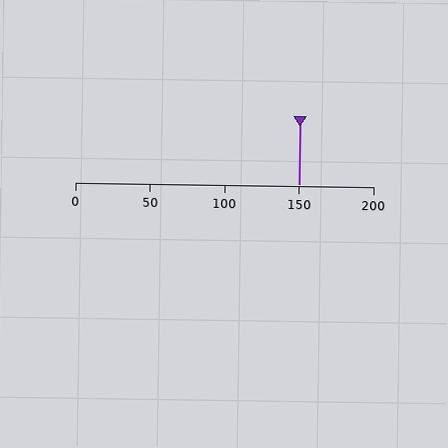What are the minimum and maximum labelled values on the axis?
The axis runs from 0 to 200.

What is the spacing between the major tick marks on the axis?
The major ticks are spaced 50 apart.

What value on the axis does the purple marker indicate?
The marker indicates approximately 150.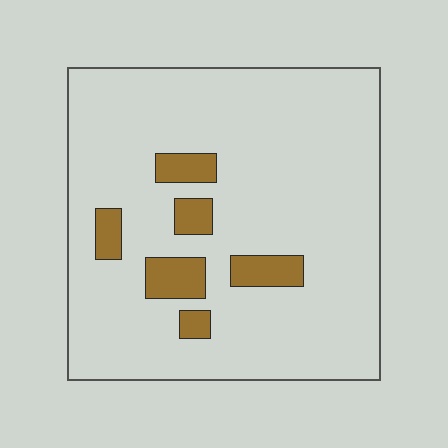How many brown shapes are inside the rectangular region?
6.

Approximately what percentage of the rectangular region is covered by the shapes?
Approximately 10%.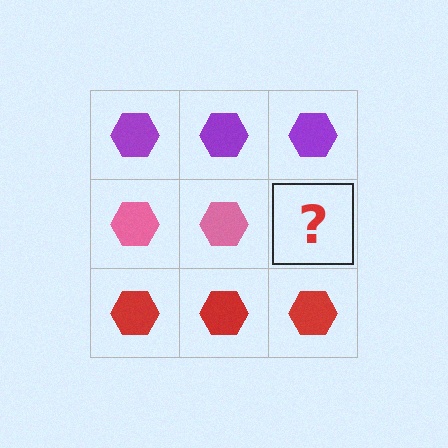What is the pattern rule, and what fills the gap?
The rule is that each row has a consistent color. The gap should be filled with a pink hexagon.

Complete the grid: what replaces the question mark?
The question mark should be replaced with a pink hexagon.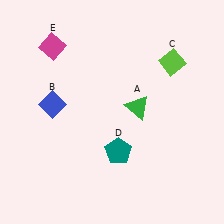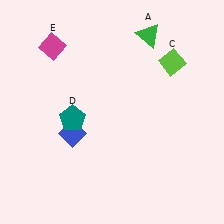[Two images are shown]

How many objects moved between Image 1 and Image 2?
3 objects moved between the two images.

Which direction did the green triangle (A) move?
The green triangle (A) moved up.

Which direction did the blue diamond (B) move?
The blue diamond (B) moved down.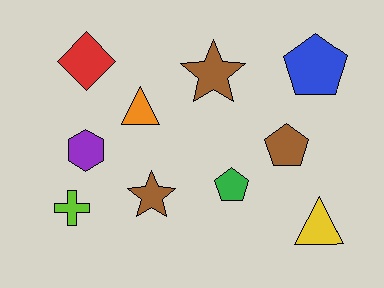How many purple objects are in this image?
There is 1 purple object.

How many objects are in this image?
There are 10 objects.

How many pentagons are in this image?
There are 3 pentagons.